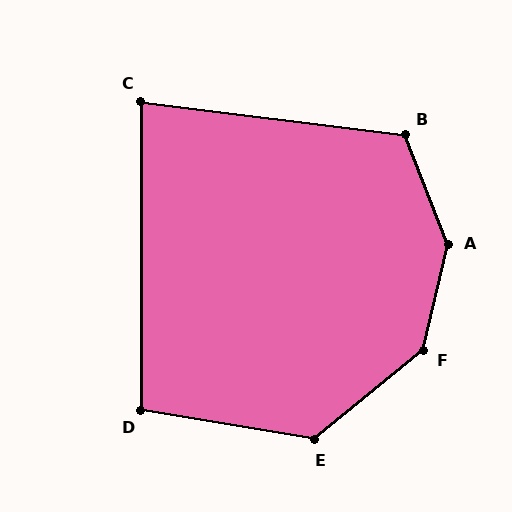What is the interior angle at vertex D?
Approximately 100 degrees (obtuse).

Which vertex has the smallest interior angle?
C, at approximately 83 degrees.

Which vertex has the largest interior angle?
A, at approximately 146 degrees.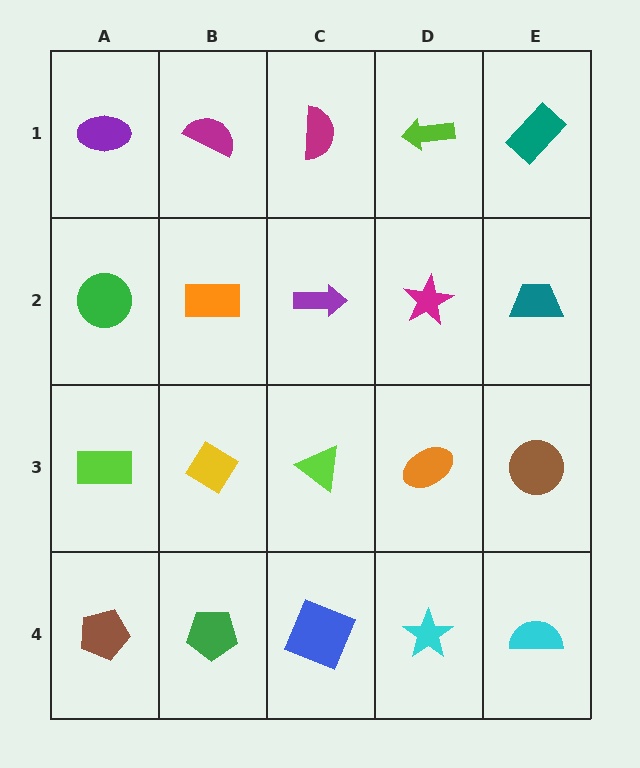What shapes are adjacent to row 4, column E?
A brown circle (row 3, column E), a cyan star (row 4, column D).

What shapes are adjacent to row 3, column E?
A teal trapezoid (row 2, column E), a cyan semicircle (row 4, column E), an orange ellipse (row 3, column D).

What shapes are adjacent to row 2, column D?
A lime arrow (row 1, column D), an orange ellipse (row 3, column D), a purple arrow (row 2, column C), a teal trapezoid (row 2, column E).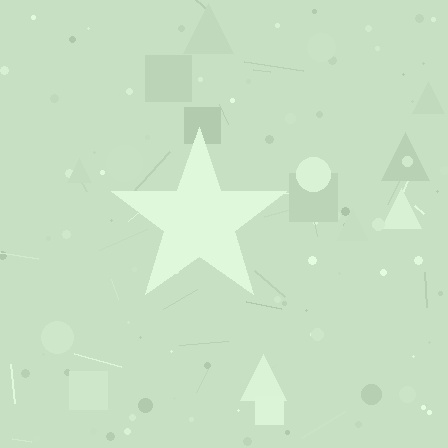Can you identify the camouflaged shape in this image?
The camouflaged shape is a star.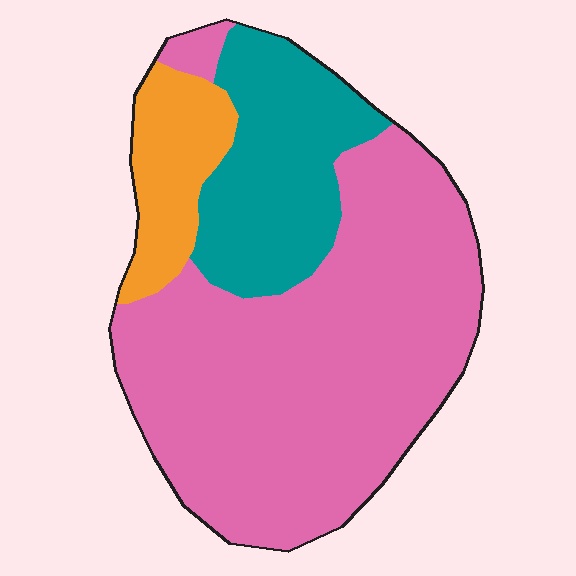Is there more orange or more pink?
Pink.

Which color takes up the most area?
Pink, at roughly 65%.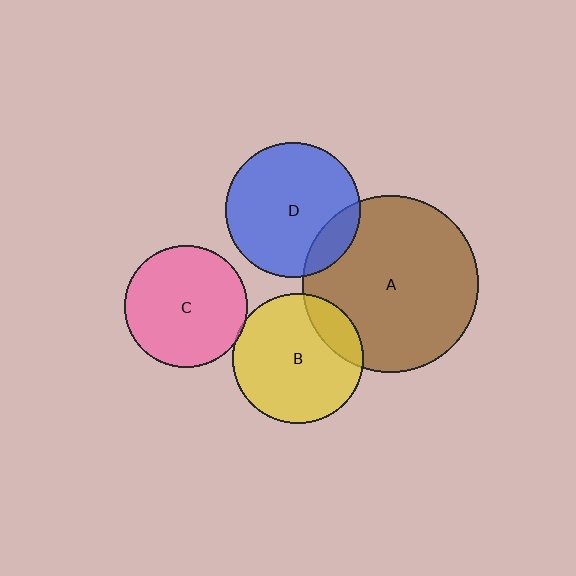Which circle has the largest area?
Circle A (brown).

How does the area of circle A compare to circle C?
Approximately 2.1 times.